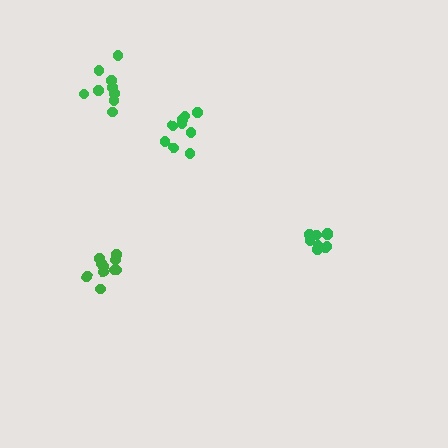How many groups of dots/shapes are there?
There are 4 groups.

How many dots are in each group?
Group 1: 10 dots, Group 2: 9 dots, Group 3: 9 dots, Group 4: 9 dots (37 total).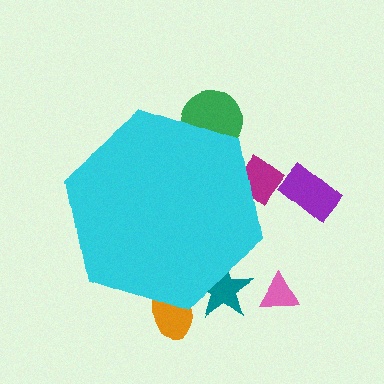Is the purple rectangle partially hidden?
No, the purple rectangle is fully visible.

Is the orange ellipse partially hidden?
Yes, the orange ellipse is partially hidden behind the cyan hexagon.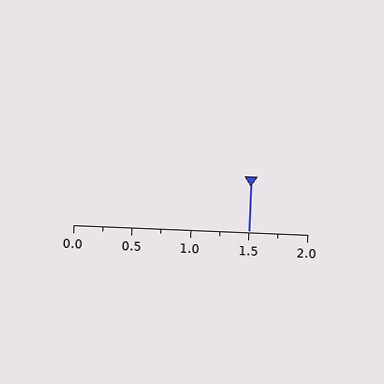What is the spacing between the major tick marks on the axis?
The major ticks are spaced 0.5 apart.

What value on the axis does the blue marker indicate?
The marker indicates approximately 1.5.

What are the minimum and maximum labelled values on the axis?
The axis runs from 0.0 to 2.0.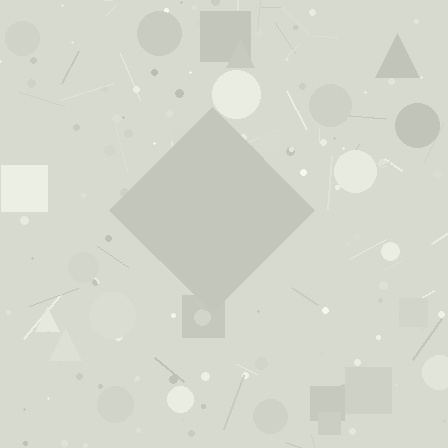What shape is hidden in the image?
A diamond is hidden in the image.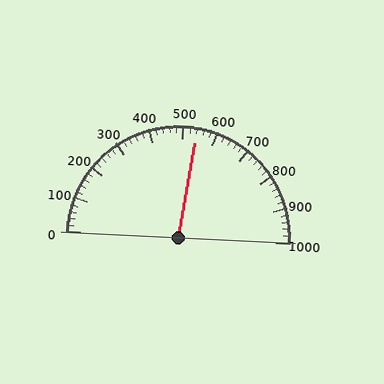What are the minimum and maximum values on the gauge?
The gauge ranges from 0 to 1000.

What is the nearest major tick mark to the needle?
The nearest major tick mark is 500.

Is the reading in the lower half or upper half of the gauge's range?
The reading is in the upper half of the range (0 to 1000).